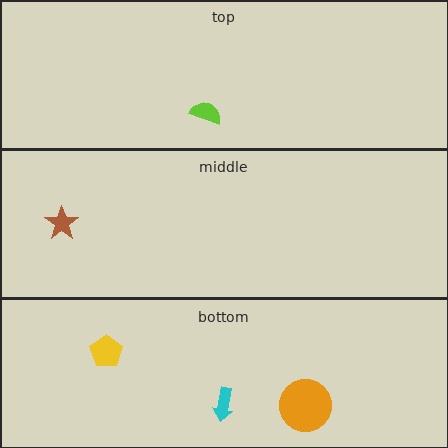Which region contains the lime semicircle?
The top region.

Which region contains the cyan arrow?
The bottom region.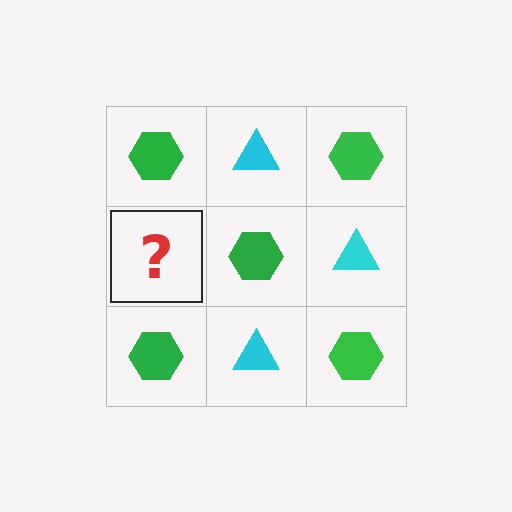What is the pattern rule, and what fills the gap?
The rule is that it alternates green hexagon and cyan triangle in a checkerboard pattern. The gap should be filled with a cyan triangle.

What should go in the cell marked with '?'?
The missing cell should contain a cyan triangle.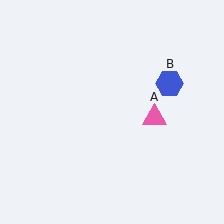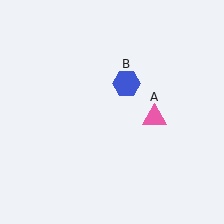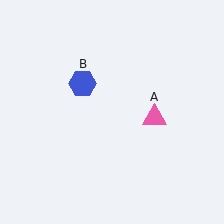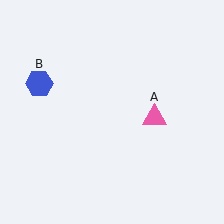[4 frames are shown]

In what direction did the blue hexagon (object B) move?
The blue hexagon (object B) moved left.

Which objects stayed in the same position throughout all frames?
Pink triangle (object A) remained stationary.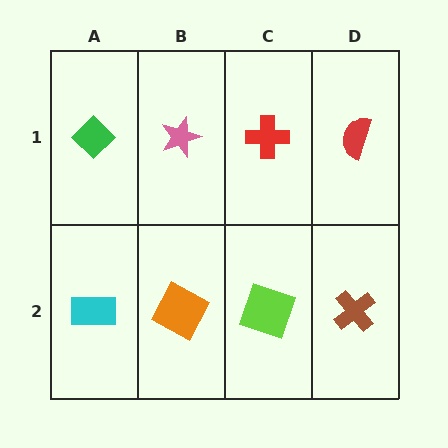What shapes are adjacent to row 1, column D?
A brown cross (row 2, column D), a red cross (row 1, column C).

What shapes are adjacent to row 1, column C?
A lime square (row 2, column C), a pink star (row 1, column B), a red semicircle (row 1, column D).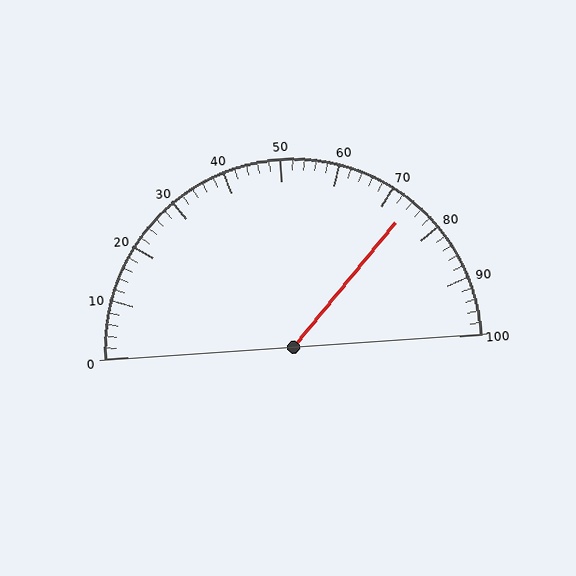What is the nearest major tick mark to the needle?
The nearest major tick mark is 70.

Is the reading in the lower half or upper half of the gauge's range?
The reading is in the upper half of the range (0 to 100).